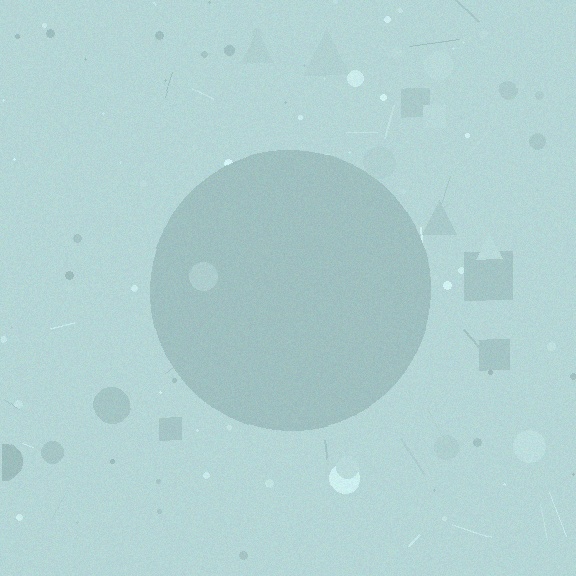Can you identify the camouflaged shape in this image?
The camouflaged shape is a circle.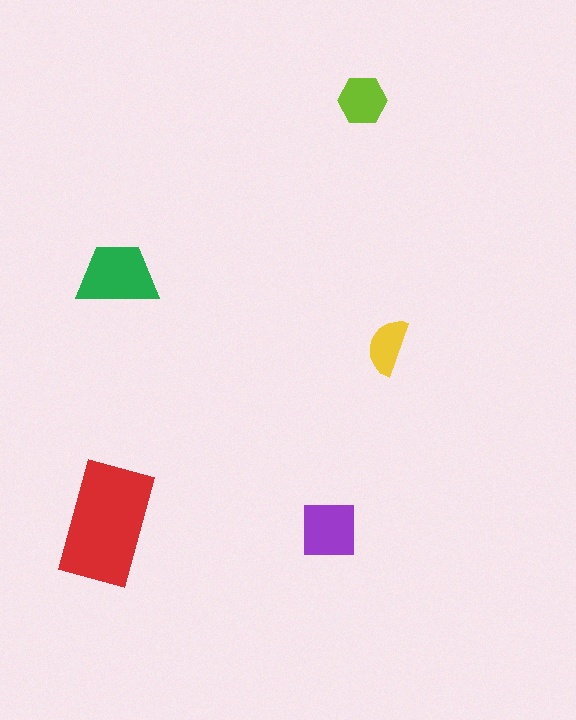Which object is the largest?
The red rectangle.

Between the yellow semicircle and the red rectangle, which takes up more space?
The red rectangle.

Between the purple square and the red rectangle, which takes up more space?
The red rectangle.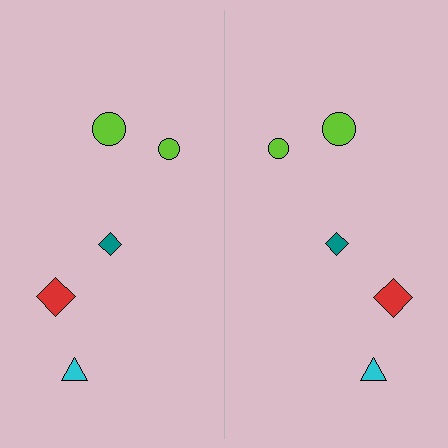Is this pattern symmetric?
Yes, this pattern has bilateral (reflection) symmetry.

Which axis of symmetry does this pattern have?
The pattern has a vertical axis of symmetry running through the center of the image.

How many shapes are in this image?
There are 10 shapes in this image.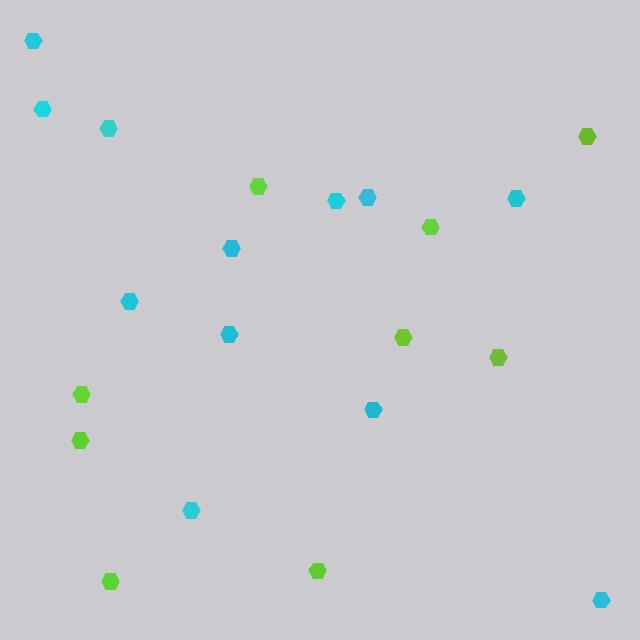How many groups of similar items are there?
There are 2 groups: one group of lime hexagons (9) and one group of cyan hexagons (12).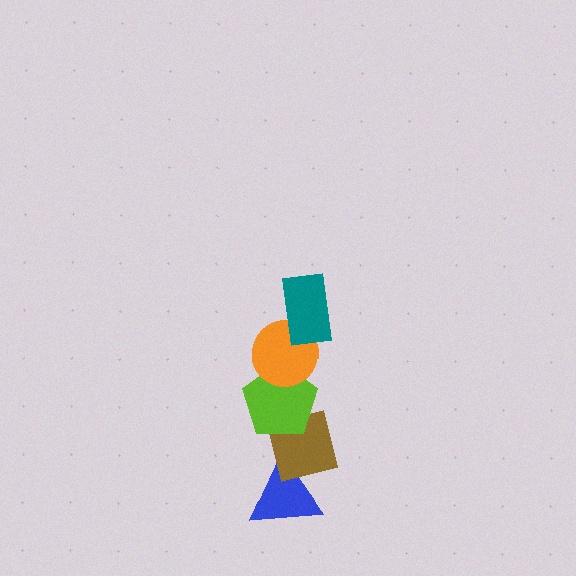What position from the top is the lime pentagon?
The lime pentagon is 3rd from the top.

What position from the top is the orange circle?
The orange circle is 2nd from the top.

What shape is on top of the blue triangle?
The brown square is on top of the blue triangle.